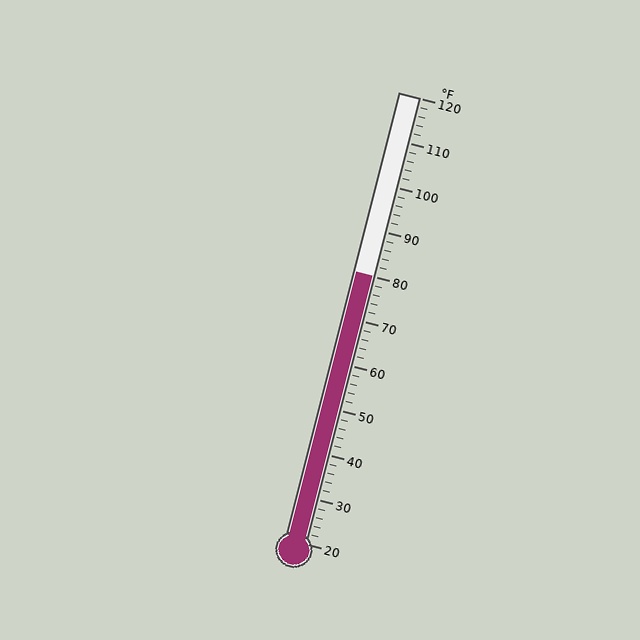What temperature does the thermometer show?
The thermometer shows approximately 80°F.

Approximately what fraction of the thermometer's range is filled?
The thermometer is filled to approximately 60% of its range.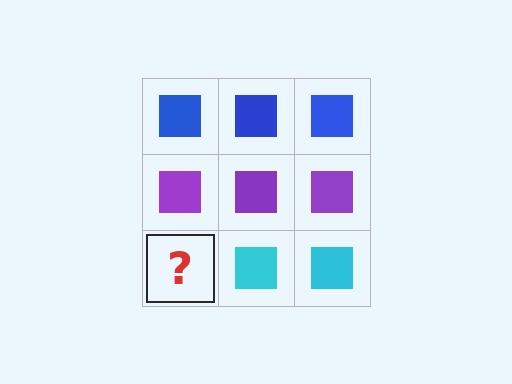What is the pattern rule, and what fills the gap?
The rule is that each row has a consistent color. The gap should be filled with a cyan square.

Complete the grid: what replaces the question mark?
The question mark should be replaced with a cyan square.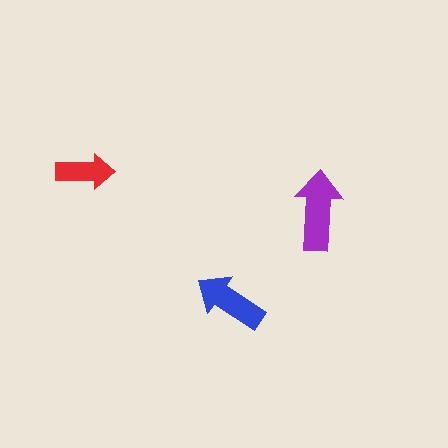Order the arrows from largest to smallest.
the purple one, the blue one, the red one.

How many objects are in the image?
There are 3 objects in the image.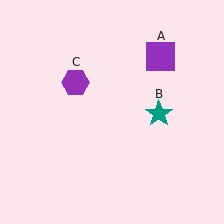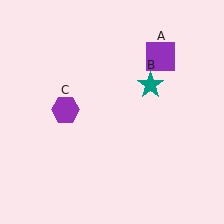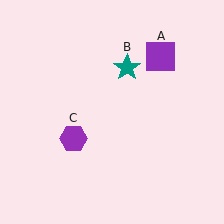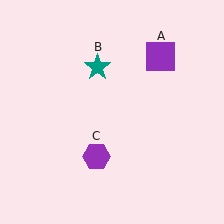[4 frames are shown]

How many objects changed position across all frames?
2 objects changed position: teal star (object B), purple hexagon (object C).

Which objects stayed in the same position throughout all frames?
Purple square (object A) remained stationary.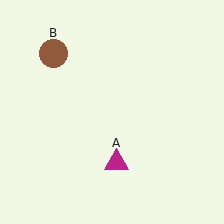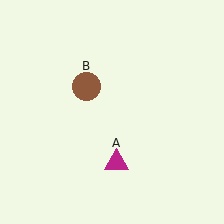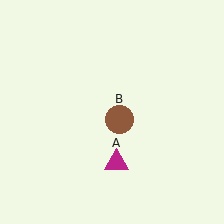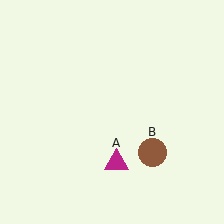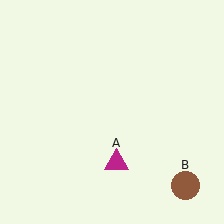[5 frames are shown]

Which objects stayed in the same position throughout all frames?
Magenta triangle (object A) remained stationary.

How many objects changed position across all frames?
1 object changed position: brown circle (object B).